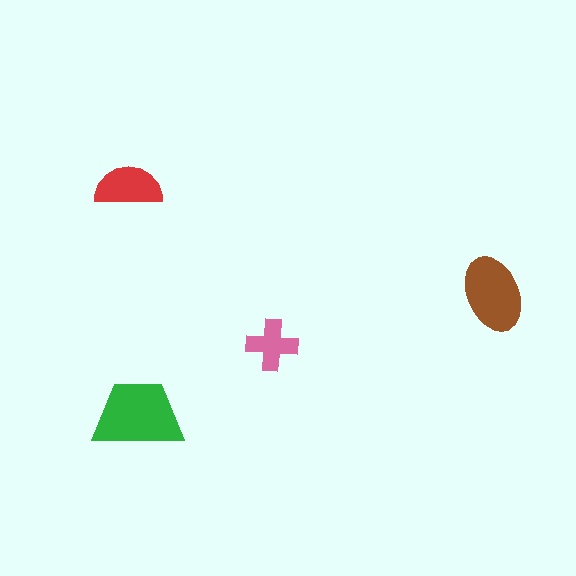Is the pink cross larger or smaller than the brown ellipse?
Smaller.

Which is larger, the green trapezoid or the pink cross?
The green trapezoid.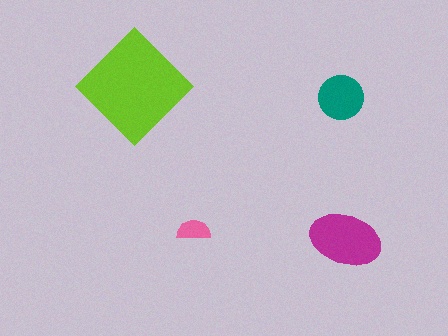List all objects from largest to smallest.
The lime diamond, the magenta ellipse, the teal circle, the pink semicircle.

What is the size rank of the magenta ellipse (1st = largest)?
2nd.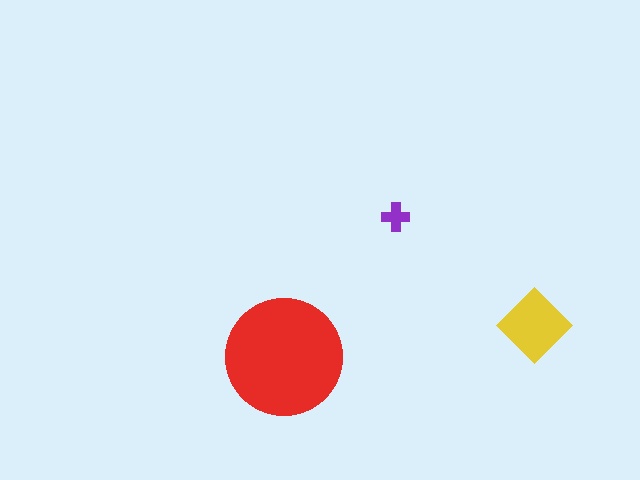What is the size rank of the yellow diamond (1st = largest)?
2nd.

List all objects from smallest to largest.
The purple cross, the yellow diamond, the red circle.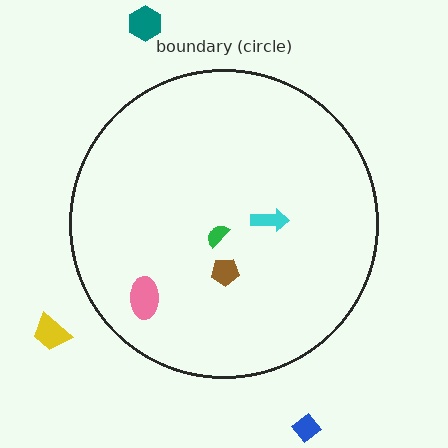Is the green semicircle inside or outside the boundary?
Inside.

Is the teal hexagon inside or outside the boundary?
Outside.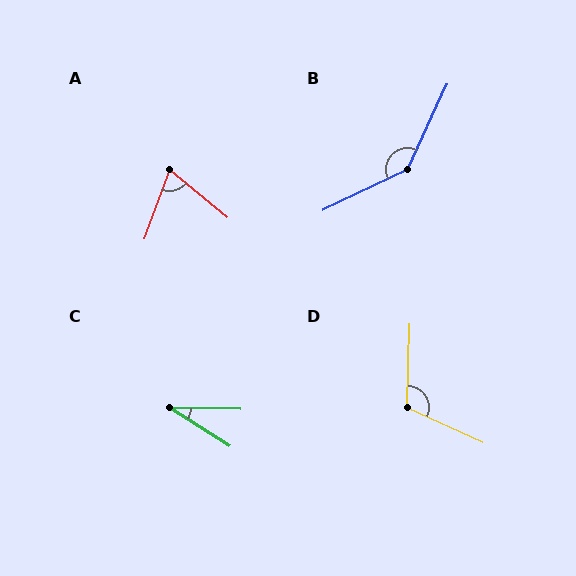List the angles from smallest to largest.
C (31°), A (70°), D (113°), B (140°).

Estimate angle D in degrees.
Approximately 113 degrees.